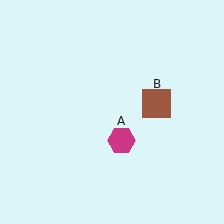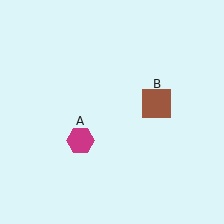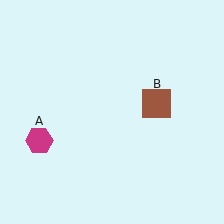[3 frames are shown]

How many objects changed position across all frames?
1 object changed position: magenta hexagon (object A).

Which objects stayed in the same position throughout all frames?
Brown square (object B) remained stationary.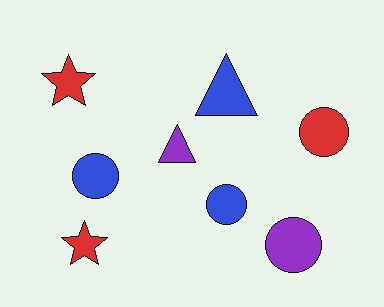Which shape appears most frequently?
Circle, with 4 objects.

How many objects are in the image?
There are 8 objects.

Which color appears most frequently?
Red, with 3 objects.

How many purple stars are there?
There are no purple stars.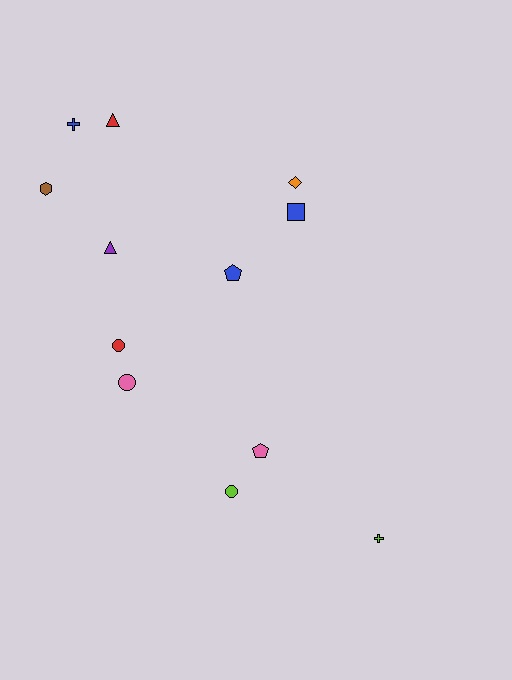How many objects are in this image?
There are 12 objects.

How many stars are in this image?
There are no stars.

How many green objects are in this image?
There are no green objects.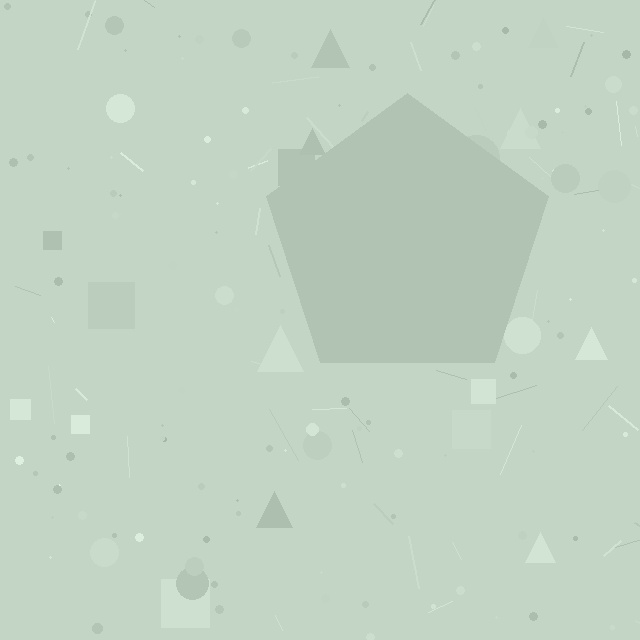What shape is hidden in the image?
A pentagon is hidden in the image.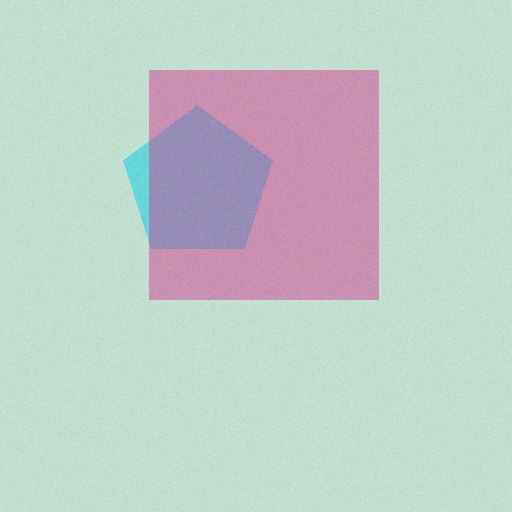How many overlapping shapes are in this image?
There are 2 overlapping shapes in the image.